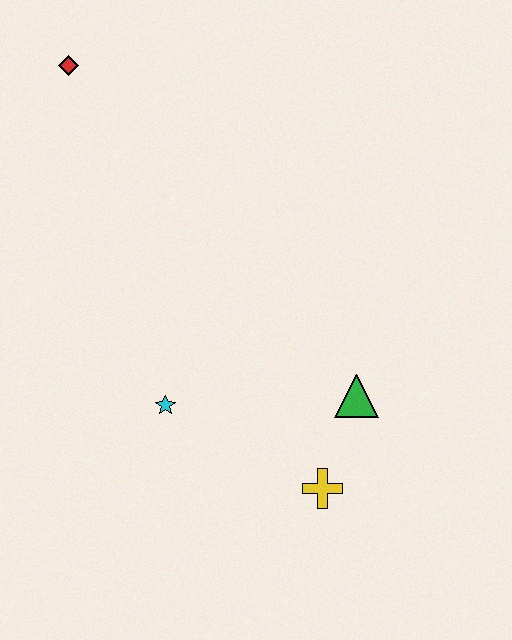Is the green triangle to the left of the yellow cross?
No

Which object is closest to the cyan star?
The yellow cross is closest to the cyan star.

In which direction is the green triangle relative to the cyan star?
The green triangle is to the right of the cyan star.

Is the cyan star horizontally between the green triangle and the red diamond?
Yes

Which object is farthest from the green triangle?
The red diamond is farthest from the green triangle.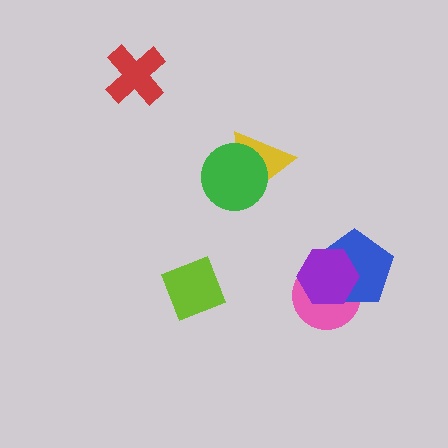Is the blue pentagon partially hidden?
Yes, it is partially covered by another shape.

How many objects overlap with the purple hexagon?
2 objects overlap with the purple hexagon.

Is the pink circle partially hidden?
Yes, it is partially covered by another shape.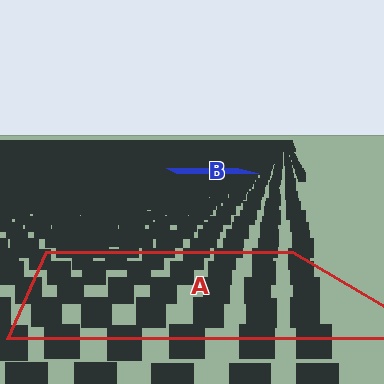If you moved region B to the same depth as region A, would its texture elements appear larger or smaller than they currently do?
They would appear larger. At a closer depth, the same texture elements are projected at a bigger on-screen size.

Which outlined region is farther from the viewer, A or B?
Region B is farther from the viewer — the texture elements inside it appear smaller and more densely packed.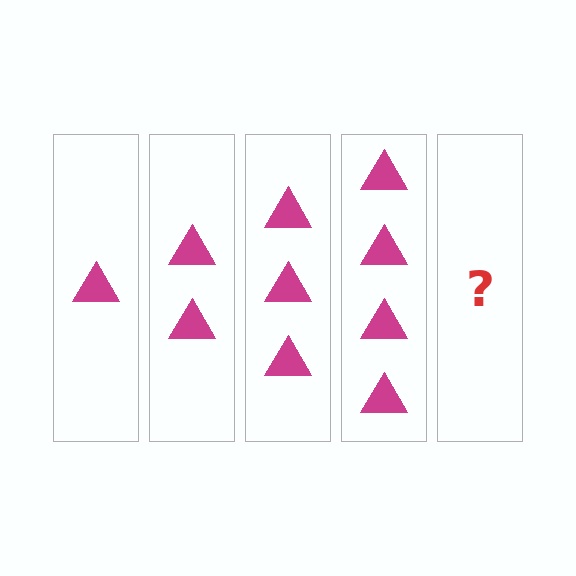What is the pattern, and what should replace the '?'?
The pattern is that each step adds one more triangle. The '?' should be 5 triangles.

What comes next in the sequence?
The next element should be 5 triangles.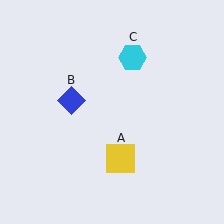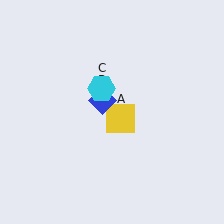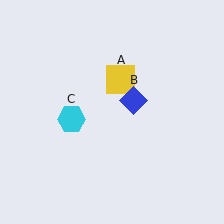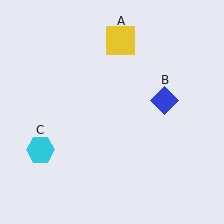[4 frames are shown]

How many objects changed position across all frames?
3 objects changed position: yellow square (object A), blue diamond (object B), cyan hexagon (object C).